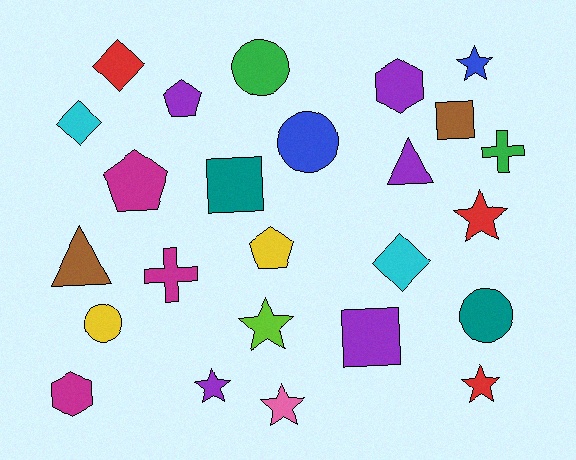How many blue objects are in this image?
There are 2 blue objects.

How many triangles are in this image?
There are 2 triangles.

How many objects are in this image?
There are 25 objects.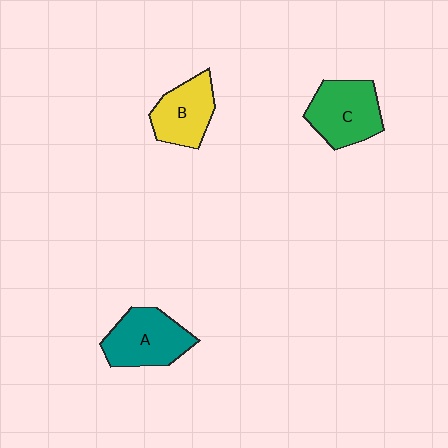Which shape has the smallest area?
Shape B (yellow).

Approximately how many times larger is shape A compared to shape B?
Approximately 1.2 times.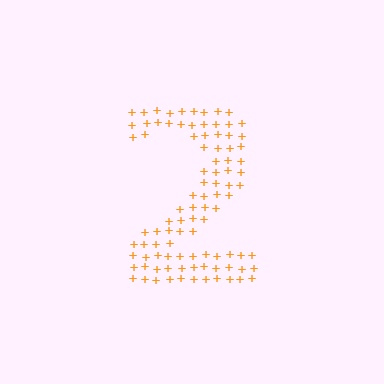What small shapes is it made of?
It is made of small plus signs.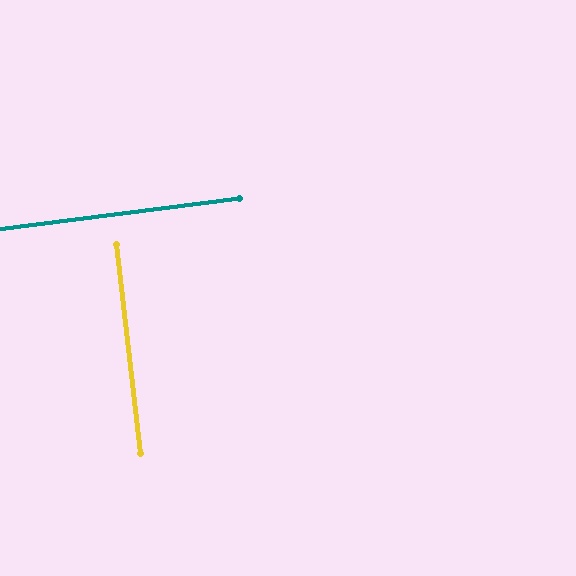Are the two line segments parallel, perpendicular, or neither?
Perpendicular — they meet at approximately 89°.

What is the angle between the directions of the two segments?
Approximately 89 degrees.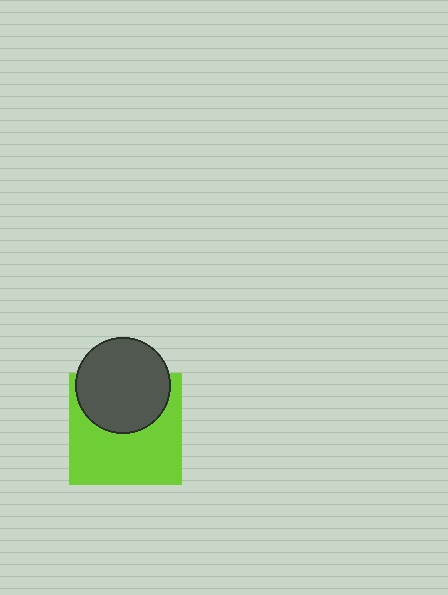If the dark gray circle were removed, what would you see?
You would see the complete lime square.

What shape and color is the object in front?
The object in front is a dark gray circle.